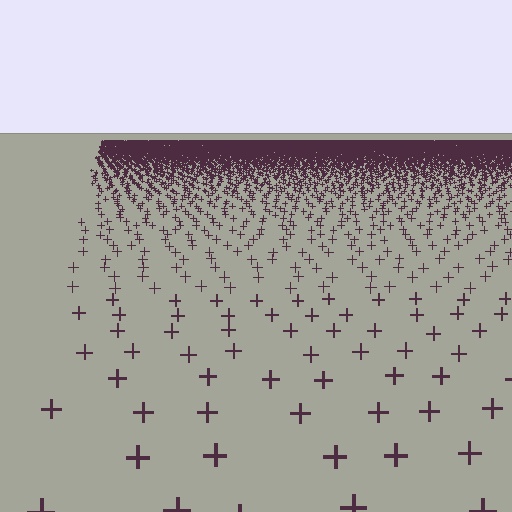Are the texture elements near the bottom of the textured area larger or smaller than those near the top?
Larger. Near the bottom, elements are closer to the viewer and appear at a bigger on-screen size.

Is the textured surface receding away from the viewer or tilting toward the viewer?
The surface is receding away from the viewer. Texture elements get smaller and denser toward the top.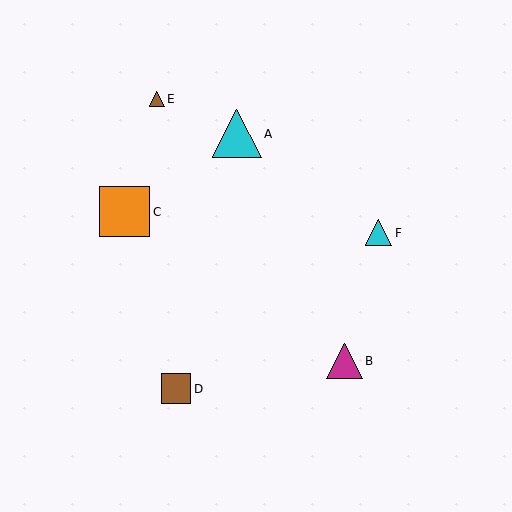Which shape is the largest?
The orange square (labeled C) is the largest.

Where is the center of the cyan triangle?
The center of the cyan triangle is at (379, 233).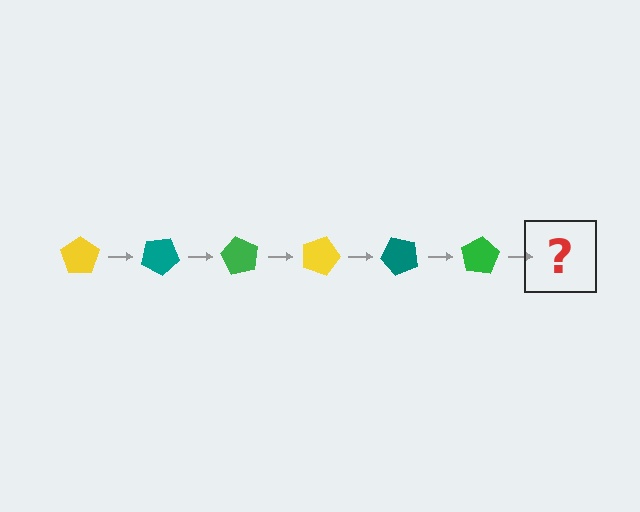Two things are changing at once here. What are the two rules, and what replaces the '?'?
The two rules are that it rotates 30 degrees each step and the color cycles through yellow, teal, and green. The '?' should be a yellow pentagon, rotated 180 degrees from the start.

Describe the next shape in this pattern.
It should be a yellow pentagon, rotated 180 degrees from the start.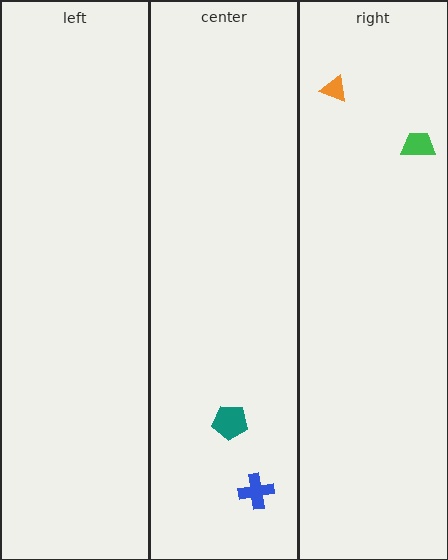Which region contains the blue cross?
The center region.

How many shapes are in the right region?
2.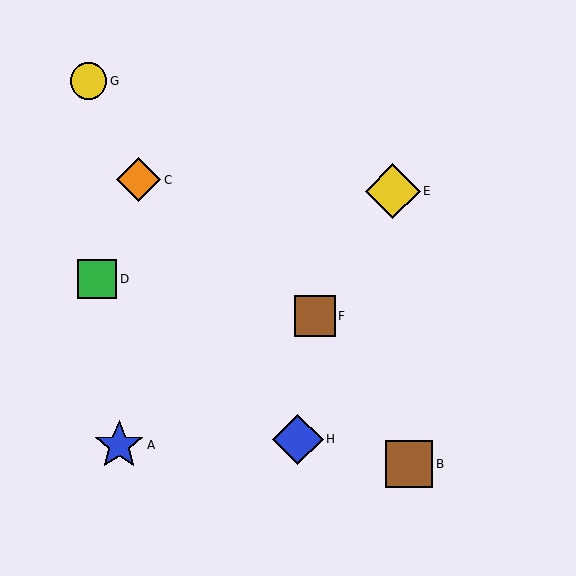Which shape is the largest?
The yellow diamond (labeled E) is the largest.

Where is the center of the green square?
The center of the green square is at (97, 279).